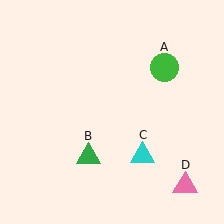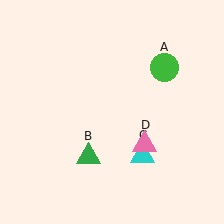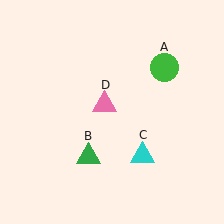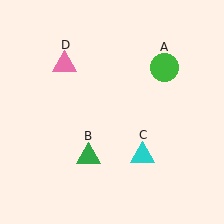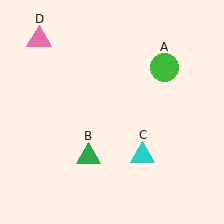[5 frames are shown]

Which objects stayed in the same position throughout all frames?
Green circle (object A) and green triangle (object B) and cyan triangle (object C) remained stationary.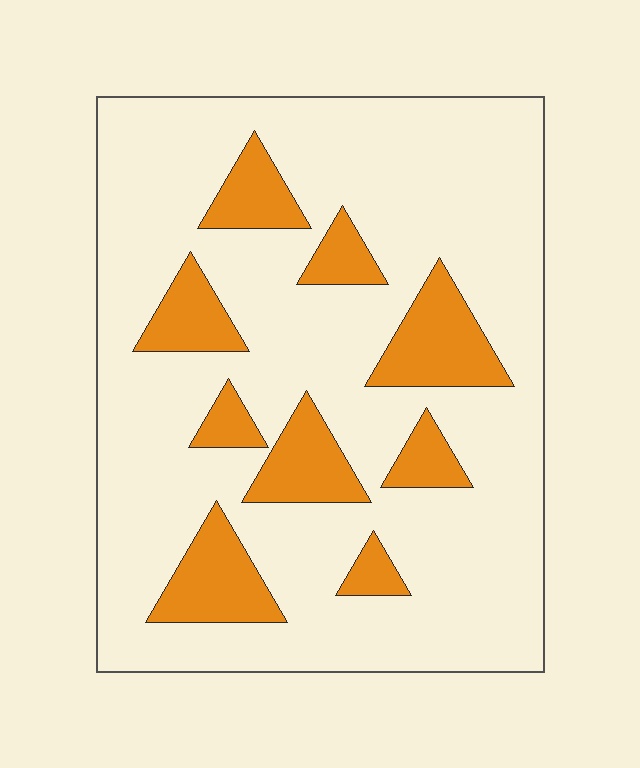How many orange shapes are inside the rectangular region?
9.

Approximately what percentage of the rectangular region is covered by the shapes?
Approximately 20%.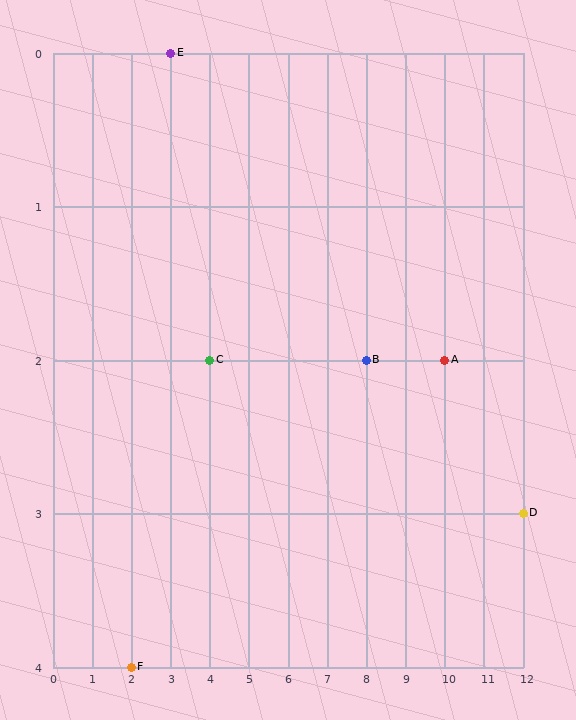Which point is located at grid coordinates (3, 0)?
Point E is at (3, 0).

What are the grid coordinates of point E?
Point E is at grid coordinates (3, 0).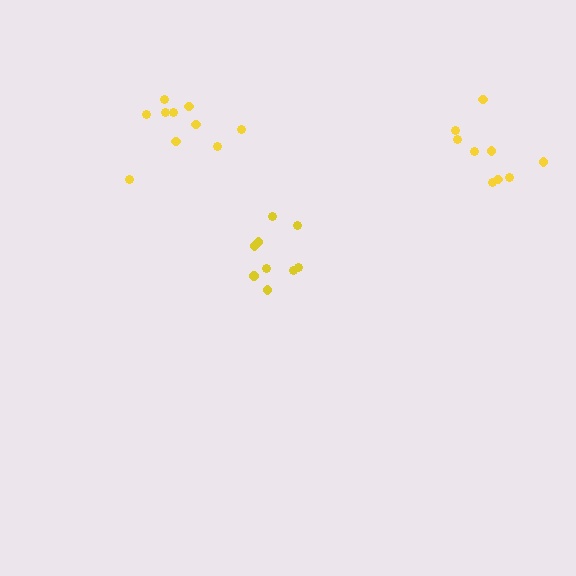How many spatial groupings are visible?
There are 3 spatial groupings.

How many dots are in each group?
Group 1: 10 dots, Group 2: 9 dots, Group 3: 9 dots (28 total).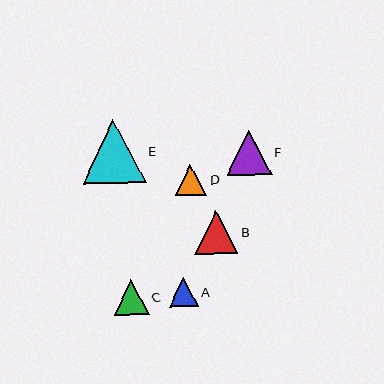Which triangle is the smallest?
Triangle A is the smallest with a size of approximately 29 pixels.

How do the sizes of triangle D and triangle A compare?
Triangle D and triangle A are approximately the same size.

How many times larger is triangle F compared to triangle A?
Triangle F is approximately 1.5 times the size of triangle A.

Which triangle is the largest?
Triangle E is the largest with a size of approximately 63 pixels.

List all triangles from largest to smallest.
From largest to smallest: E, F, B, C, D, A.